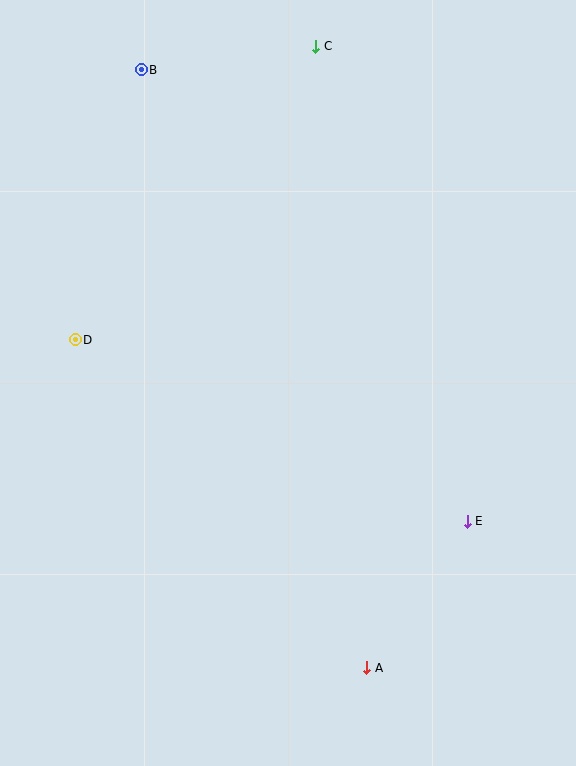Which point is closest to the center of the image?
Point D at (75, 340) is closest to the center.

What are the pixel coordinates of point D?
Point D is at (75, 340).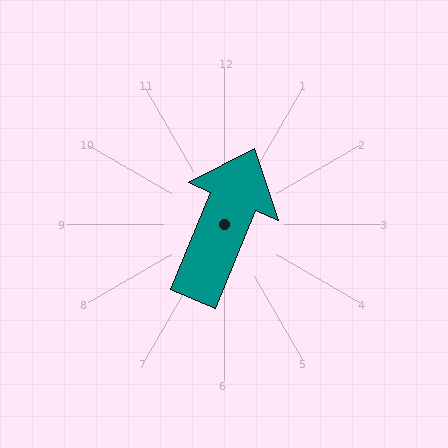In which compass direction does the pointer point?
North.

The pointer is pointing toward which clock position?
Roughly 1 o'clock.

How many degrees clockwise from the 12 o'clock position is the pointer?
Approximately 22 degrees.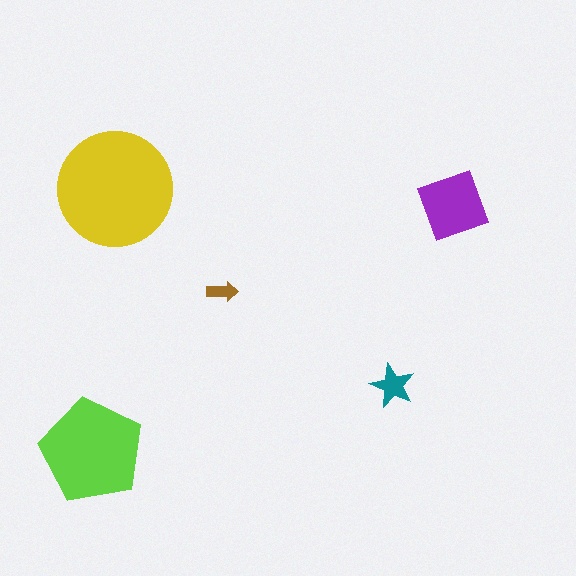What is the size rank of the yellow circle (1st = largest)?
1st.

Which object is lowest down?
The lime pentagon is bottommost.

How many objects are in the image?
There are 5 objects in the image.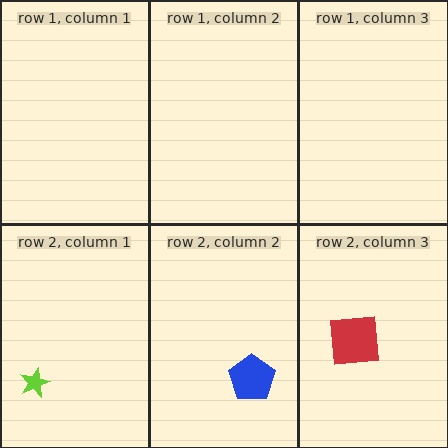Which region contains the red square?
The row 2, column 3 region.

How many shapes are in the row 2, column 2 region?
1.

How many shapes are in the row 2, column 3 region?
1.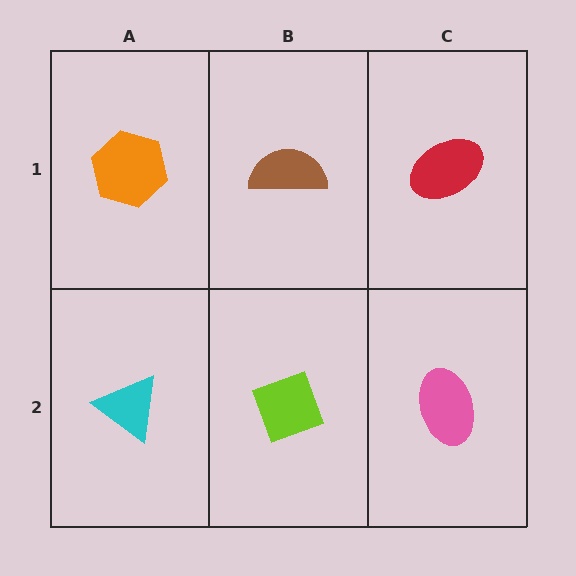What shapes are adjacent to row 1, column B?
A lime diamond (row 2, column B), an orange hexagon (row 1, column A), a red ellipse (row 1, column C).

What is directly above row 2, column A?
An orange hexagon.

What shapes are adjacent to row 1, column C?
A pink ellipse (row 2, column C), a brown semicircle (row 1, column B).